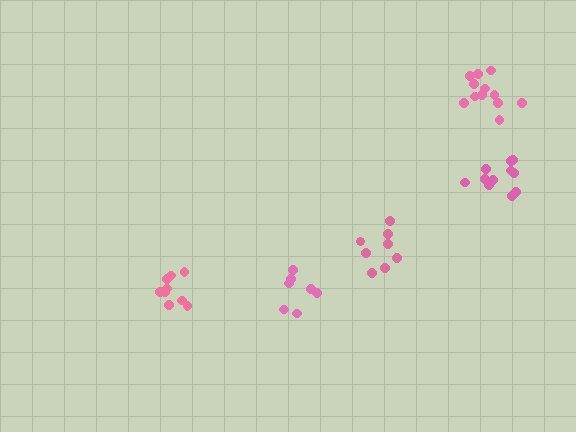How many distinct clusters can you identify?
There are 5 distinct clusters.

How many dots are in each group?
Group 1: 13 dots, Group 2: 9 dots, Group 3: 8 dots, Group 4: 12 dots, Group 5: 7 dots (49 total).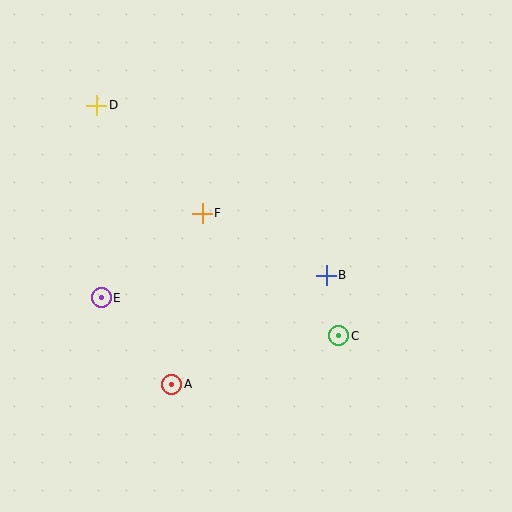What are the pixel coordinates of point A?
Point A is at (172, 384).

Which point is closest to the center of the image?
Point F at (202, 213) is closest to the center.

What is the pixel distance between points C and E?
The distance between C and E is 240 pixels.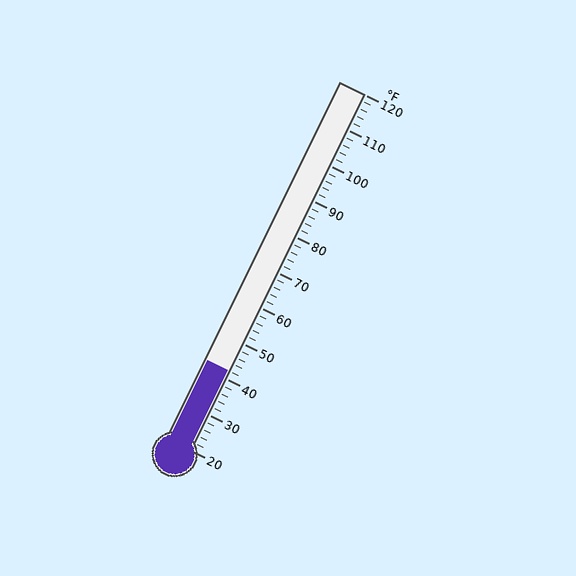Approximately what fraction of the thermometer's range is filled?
The thermometer is filled to approximately 20% of its range.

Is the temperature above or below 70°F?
The temperature is below 70°F.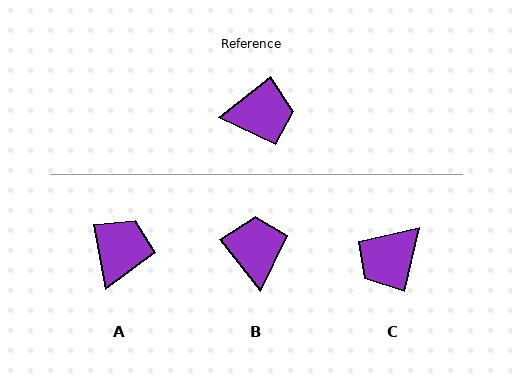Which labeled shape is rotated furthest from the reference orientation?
C, about 142 degrees away.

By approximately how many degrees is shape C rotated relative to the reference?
Approximately 142 degrees clockwise.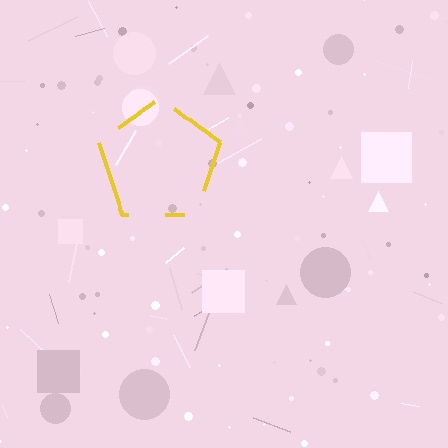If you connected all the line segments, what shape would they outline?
They would outline a pentagon.